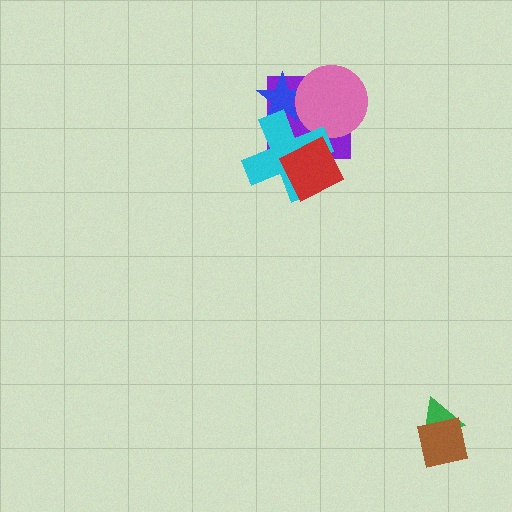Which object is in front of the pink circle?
The cyan cross is in front of the pink circle.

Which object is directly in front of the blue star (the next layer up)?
The pink circle is directly in front of the blue star.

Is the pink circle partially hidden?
Yes, it is partially covered by another shape.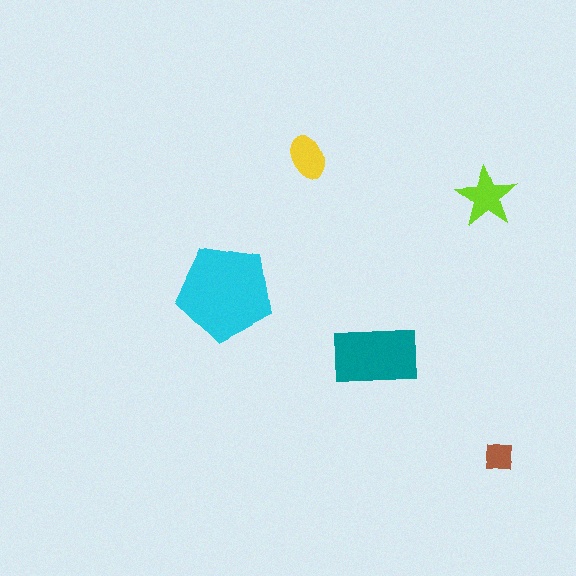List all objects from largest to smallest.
The cyan pentagon, the teal rectangle, the lime star, the yellow ellipse, the brown square.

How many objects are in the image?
There are 5 objects in the image.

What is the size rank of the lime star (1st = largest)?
3rd.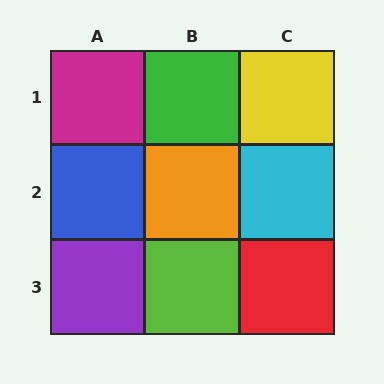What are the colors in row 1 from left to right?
Magenta, green, yellow.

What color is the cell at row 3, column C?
Red.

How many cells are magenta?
1 cell is magenta.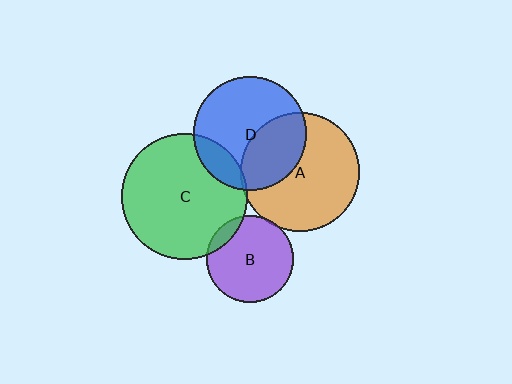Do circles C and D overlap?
Yes.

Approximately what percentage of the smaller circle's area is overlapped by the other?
Approximately 15%.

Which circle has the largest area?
Circle C (green).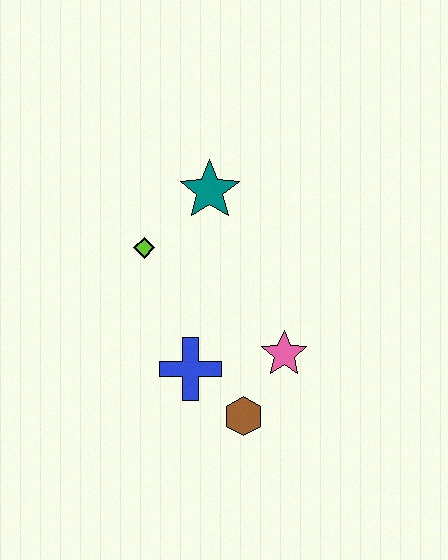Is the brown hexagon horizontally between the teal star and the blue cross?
No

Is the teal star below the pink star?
No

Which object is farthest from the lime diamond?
The brown hexagon is farthest from the lime diamond.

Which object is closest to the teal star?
The lime diamond is closest to the teal star.